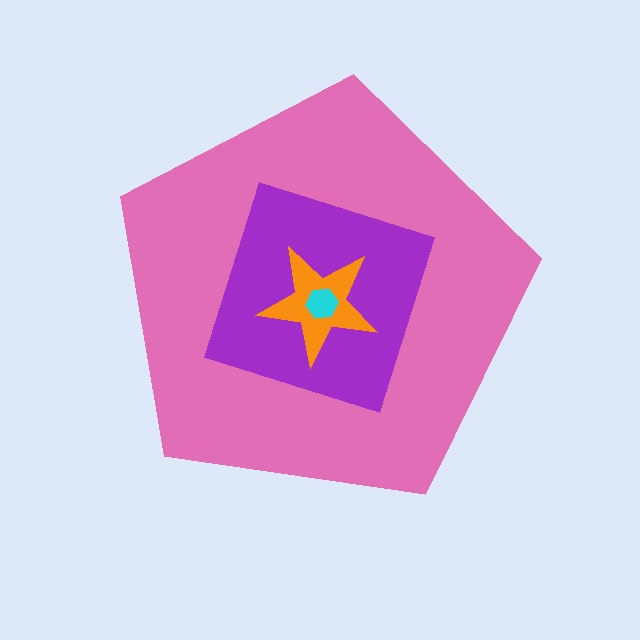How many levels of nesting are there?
4.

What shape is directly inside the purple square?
The orange star.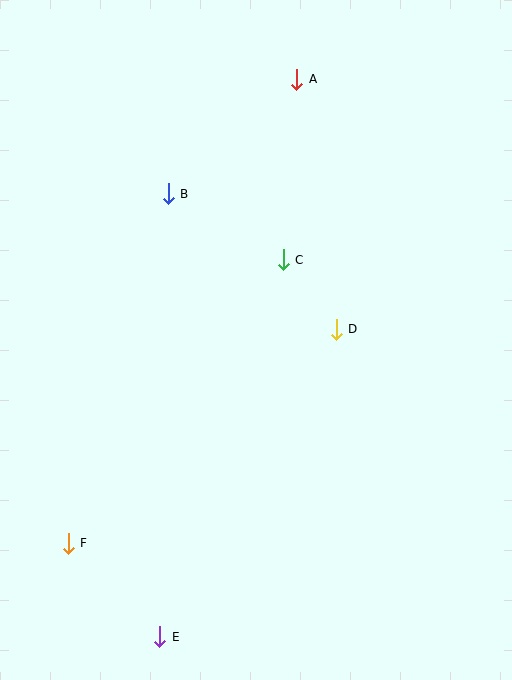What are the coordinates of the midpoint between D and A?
The midpoint between D and A is at (317, 204).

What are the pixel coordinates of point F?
Point F is at (68, 543).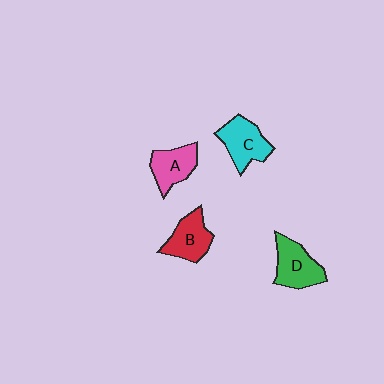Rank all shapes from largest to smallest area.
From largest to smallest: D (green), C (cyan), B (red), A (pink).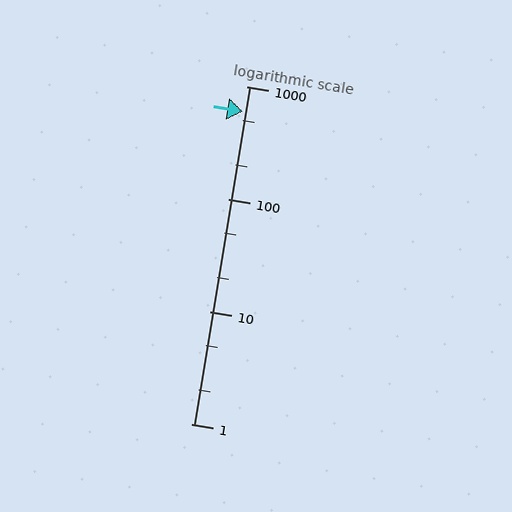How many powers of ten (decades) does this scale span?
The scale spans 3 decades, from 1 to 1000.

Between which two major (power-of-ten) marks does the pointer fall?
The pointer is between 100 and 1000.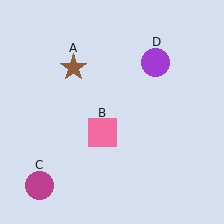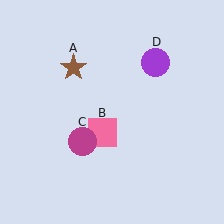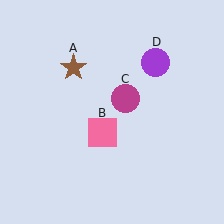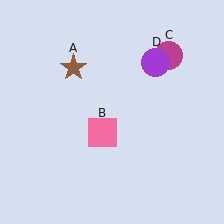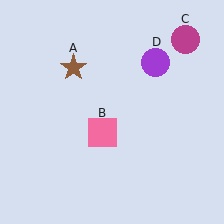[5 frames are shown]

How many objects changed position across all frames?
1 object changed position: magenta circle (object C).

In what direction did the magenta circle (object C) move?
The magenta circle (object C) moved up and to the right.